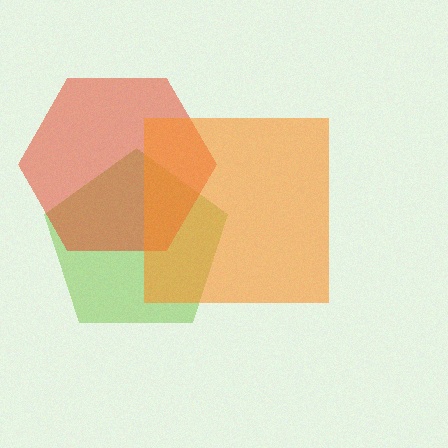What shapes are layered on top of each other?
The layered shapes are: a lime pentagon, a red hexagon, an orange square.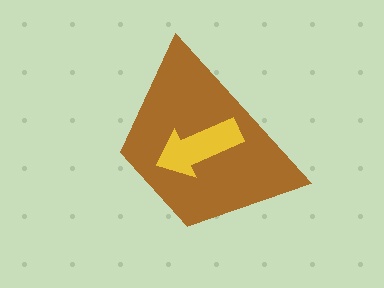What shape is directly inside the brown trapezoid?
The yellow arrow.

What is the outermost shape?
The brown trapezoid.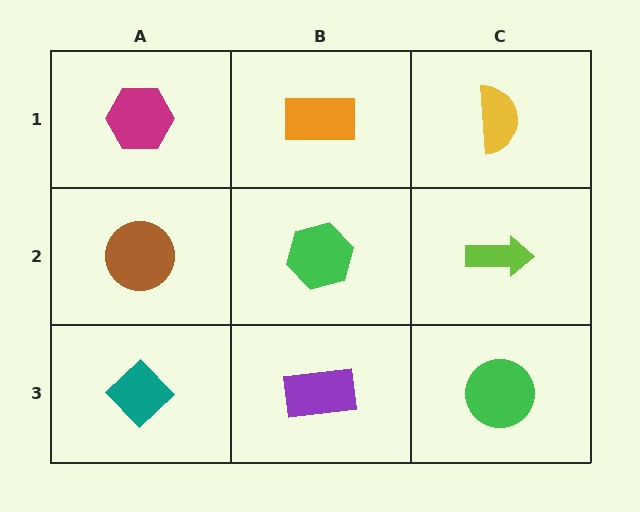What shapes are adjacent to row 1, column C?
A lime arrow (row 2, column C), an orange rectangle (row 1, column B).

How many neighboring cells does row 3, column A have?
2.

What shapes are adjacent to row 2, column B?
An orange rectangle (row 1, column B), a purple rectangle (row 3, column B), a brown circle (row 2, column A), a lime arrow (row 2, column C).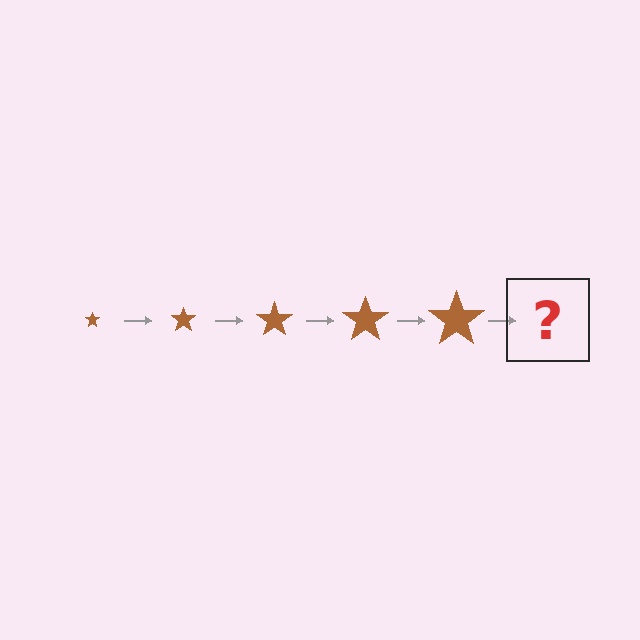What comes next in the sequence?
The next element should be a brown star, larger than the previous one.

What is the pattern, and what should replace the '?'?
The pattern is that the star gets progressively larger each step. The '?' should be a brown star, larger than the previous one.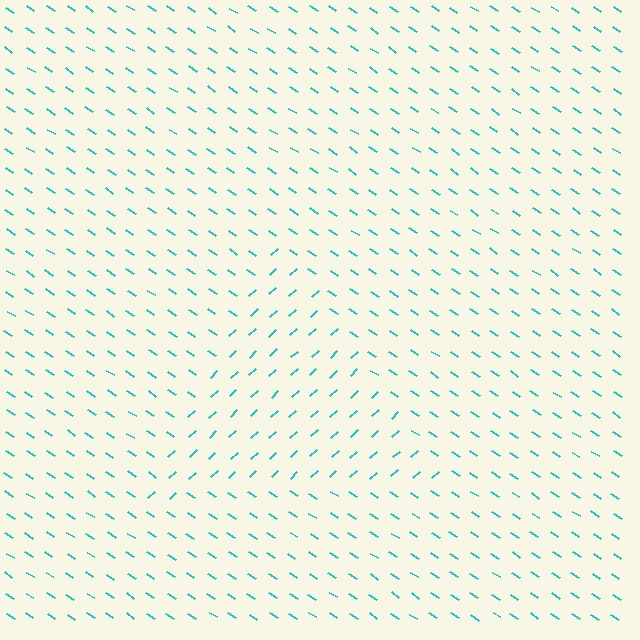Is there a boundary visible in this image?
Yes, there is a texture boundary formed by a change in line orientation.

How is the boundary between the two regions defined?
The boundary is defined purely by a change in line orientation (approximately 76 degrees difference). All lines are the same color and thickness.